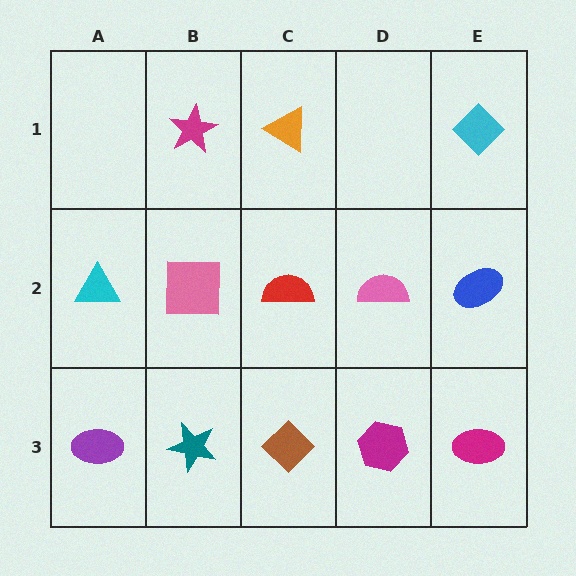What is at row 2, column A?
A cyan triangle.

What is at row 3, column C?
A brown diamond.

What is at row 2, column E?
A blue ellipse.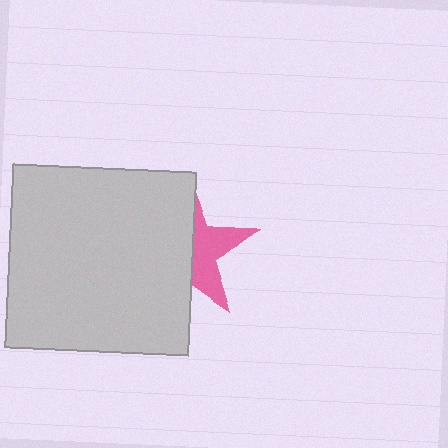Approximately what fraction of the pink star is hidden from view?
Roughly 60% of the pink star is hidden behind the light gray square.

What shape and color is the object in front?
The object in front is a light gray square.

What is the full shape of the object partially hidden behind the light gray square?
The partially hidden object is a pink star.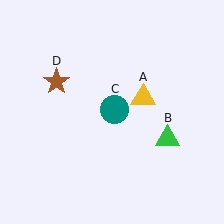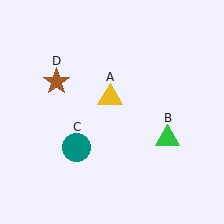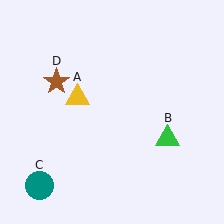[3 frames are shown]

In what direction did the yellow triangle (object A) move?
The yellow triangle (object A) moved left.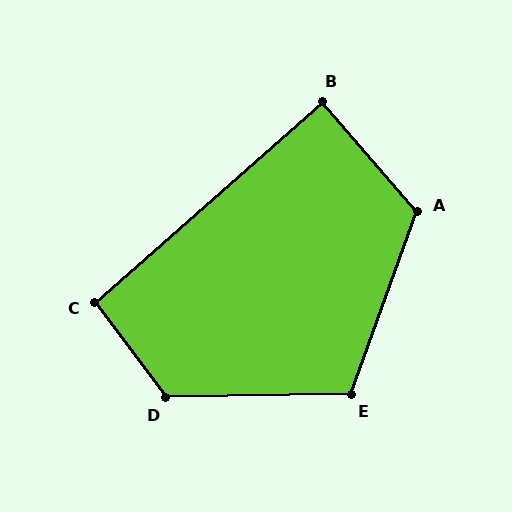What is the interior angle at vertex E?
Approximately 111 degrees (obtuse).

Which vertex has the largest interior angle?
D, at approximately 126 degrees.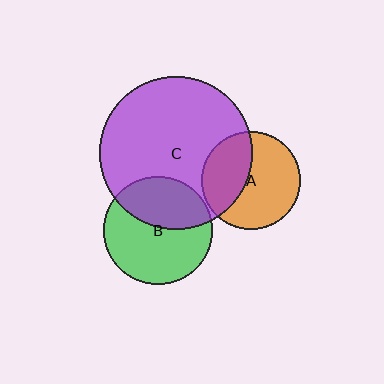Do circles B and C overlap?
Yes.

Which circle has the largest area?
Circle C (purple).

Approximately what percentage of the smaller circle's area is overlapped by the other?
Approximately 40%.